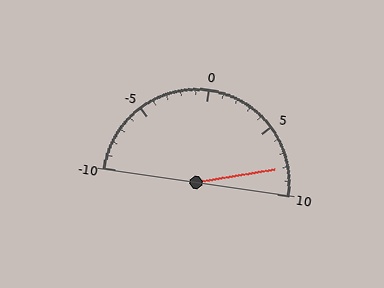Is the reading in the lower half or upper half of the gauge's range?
The reading is in the upper half of the range (-10 to 10).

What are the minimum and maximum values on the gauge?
The gauge ranges from -10 to 10.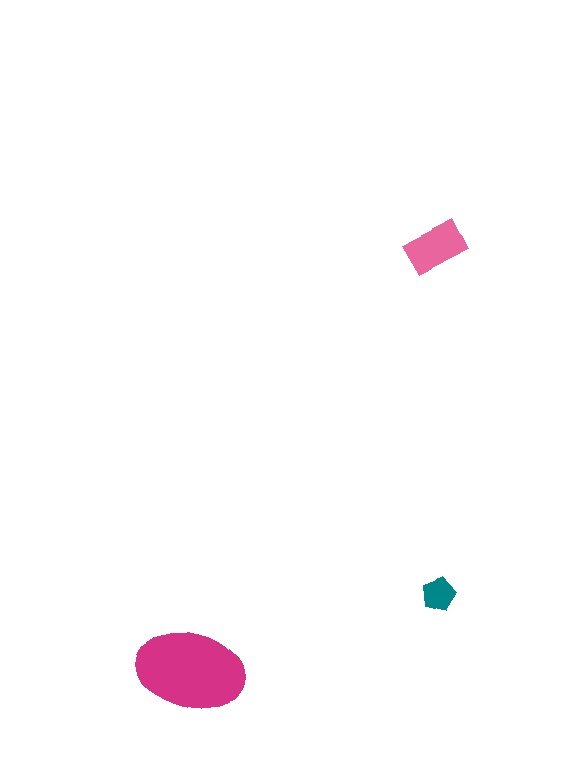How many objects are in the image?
There are 3 objects in the image.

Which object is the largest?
The magenta ellipse.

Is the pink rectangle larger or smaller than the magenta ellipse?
Smaller.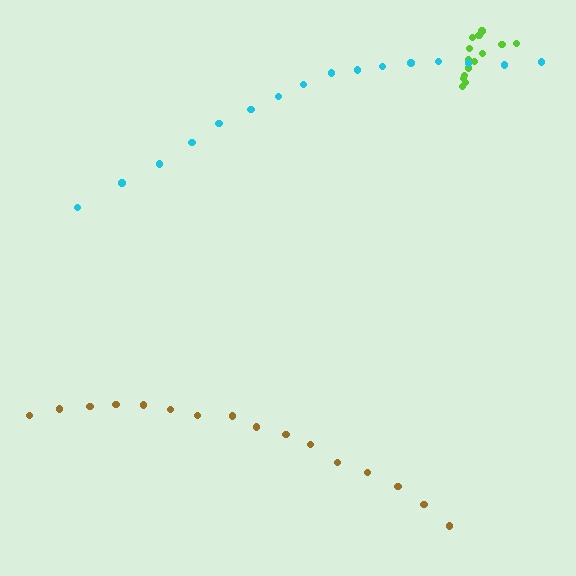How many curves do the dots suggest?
There are 3 distinct paths.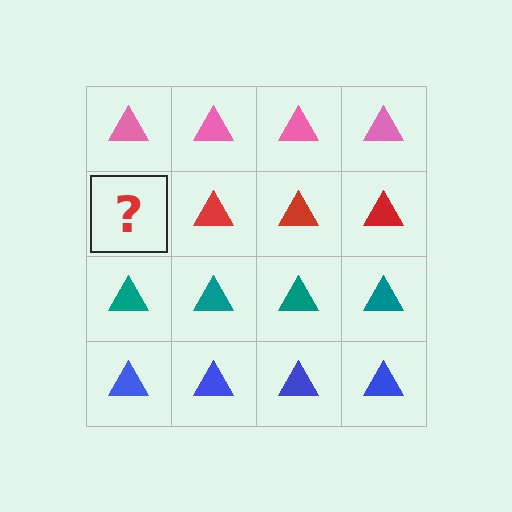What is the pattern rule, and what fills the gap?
The rule is that each row has a consistent color. The gap should be filled with a red triangle.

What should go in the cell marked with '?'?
The missing cell should contain a red triangle.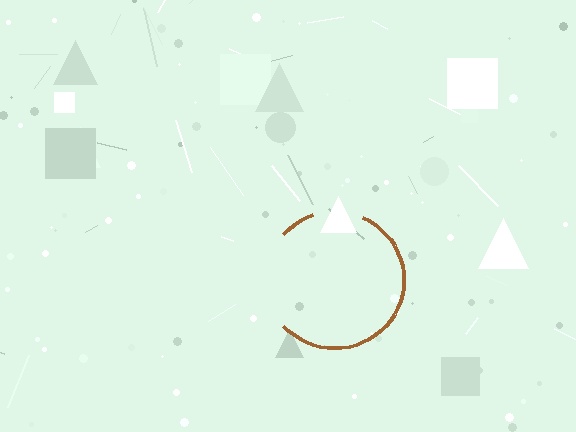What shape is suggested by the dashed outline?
The dashed outline suggests a circle.